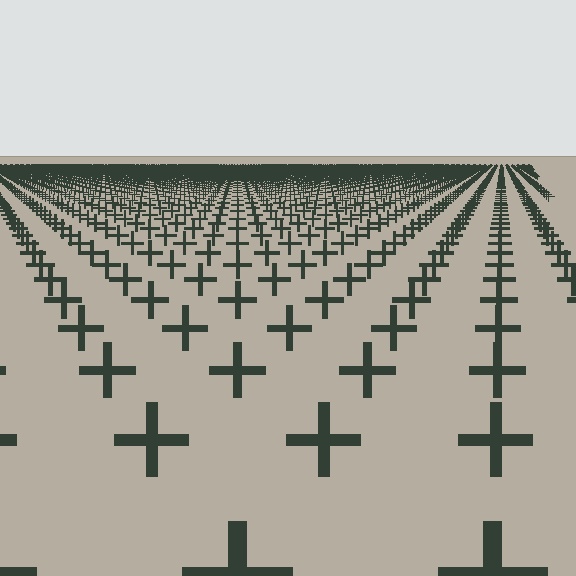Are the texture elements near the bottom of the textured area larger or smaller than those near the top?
Larger. Near the bottom, elements are closer to the viewer and appear at a bigger on-screen size.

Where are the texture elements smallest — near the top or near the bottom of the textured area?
Near the top.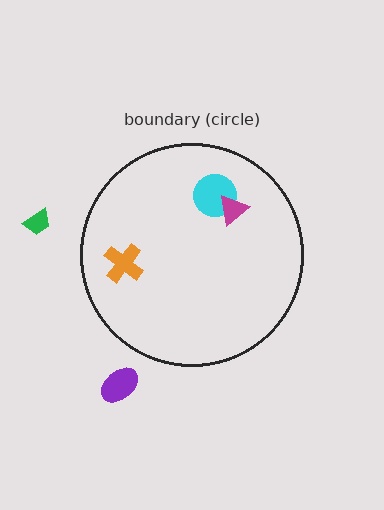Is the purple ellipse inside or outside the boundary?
Outside.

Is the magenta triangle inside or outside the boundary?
Inside.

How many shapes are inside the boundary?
3 inside, 2 outside.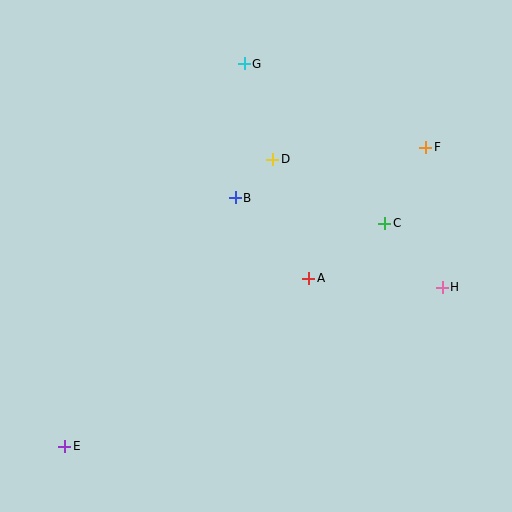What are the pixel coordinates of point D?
Point D is at (272, 159).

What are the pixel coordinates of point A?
Point A is at (309, 278).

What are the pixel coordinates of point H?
Point H is at (442, 287).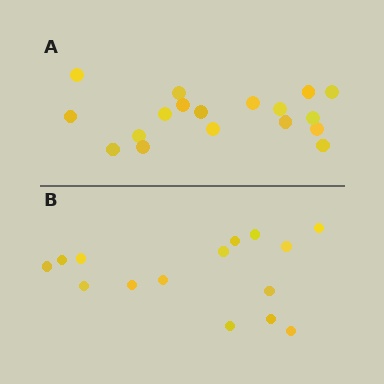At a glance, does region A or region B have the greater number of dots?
Region A (the top region) has more dots.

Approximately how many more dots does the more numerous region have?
Region A has just a few more — roughly 2 or 3 more dots than region B.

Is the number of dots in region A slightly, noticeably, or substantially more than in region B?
Region A has only slightly more — the two regions are fairly close. The ratio is roughly 1.2 to 1.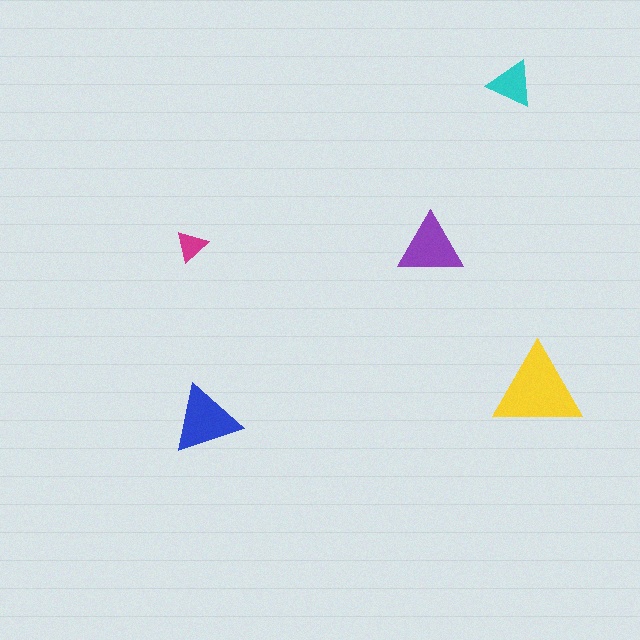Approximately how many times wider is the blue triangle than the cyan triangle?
About 1.5 times wider.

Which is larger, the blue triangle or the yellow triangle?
The yellow one.